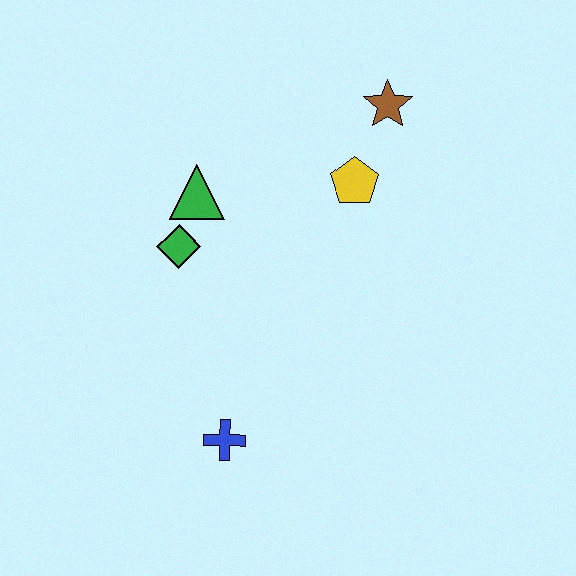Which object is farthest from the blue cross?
The brown star is farthest from the blue cross.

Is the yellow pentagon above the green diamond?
Yes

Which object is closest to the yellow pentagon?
The brown star is closest to the yellow pentagon.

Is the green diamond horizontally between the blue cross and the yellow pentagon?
No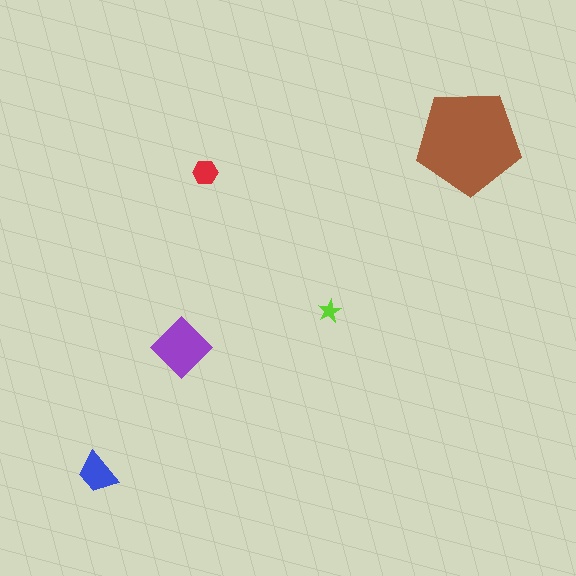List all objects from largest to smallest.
The brown pentagon, the purple diamond, the blue trapezoid, the red hexagon, the lime star.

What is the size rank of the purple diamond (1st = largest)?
2nd.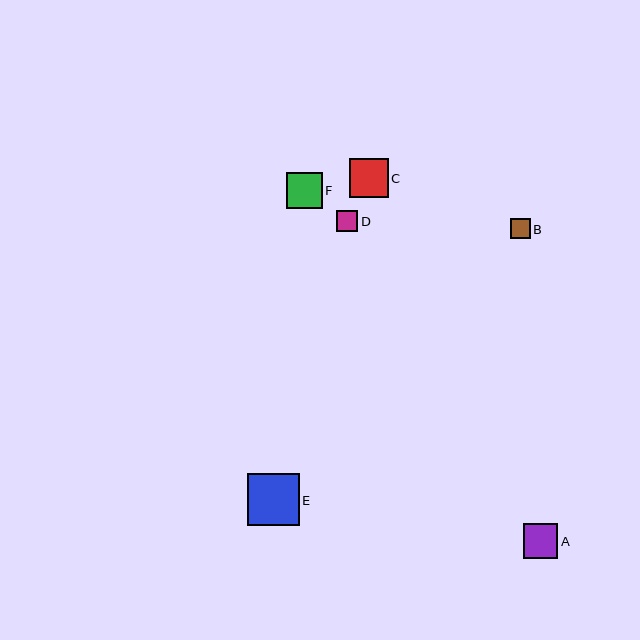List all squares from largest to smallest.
From largest to smallest: E, C, F, A, D, B.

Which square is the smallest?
Square B is the smallest with a size of approximately 20 pixels.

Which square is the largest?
Square E is the largest with a size of approximately 52 pixels.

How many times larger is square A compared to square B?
Square A is approximately 1.7 times the size of square B.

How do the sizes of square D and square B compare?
Square D and square B are approximately the same size.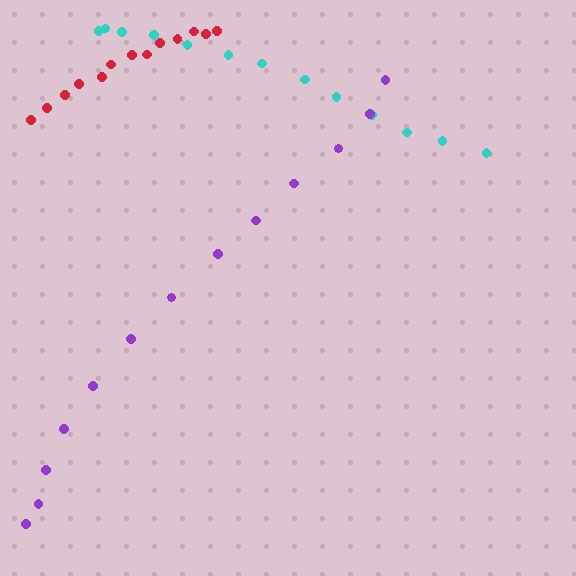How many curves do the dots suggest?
There are 3 distinct paths.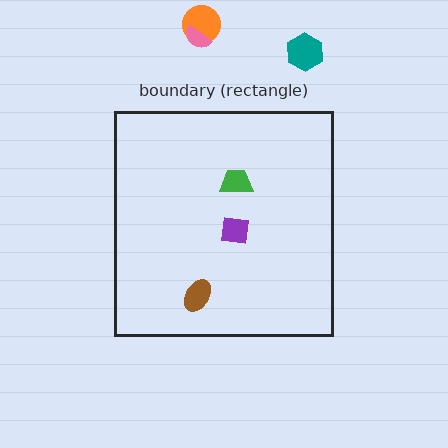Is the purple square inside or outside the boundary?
Inside.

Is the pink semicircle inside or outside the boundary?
Outside.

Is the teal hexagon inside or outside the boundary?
Outside.